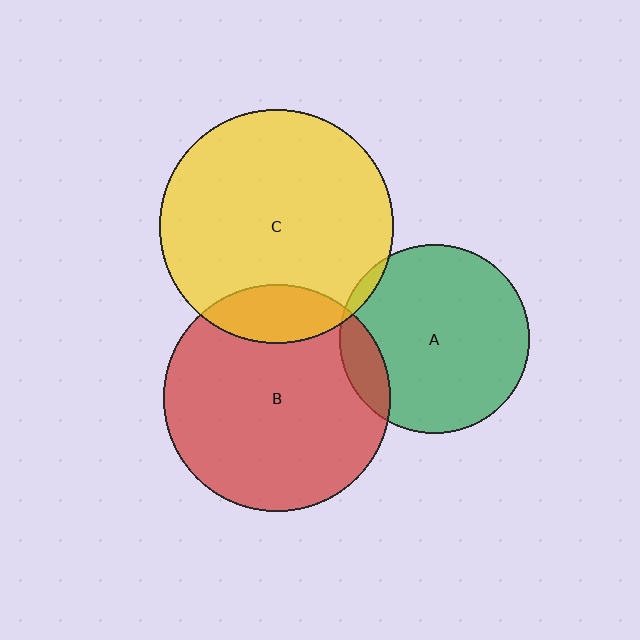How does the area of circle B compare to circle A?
Approximately 1.4 times.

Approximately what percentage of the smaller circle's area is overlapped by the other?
Approximately 15%.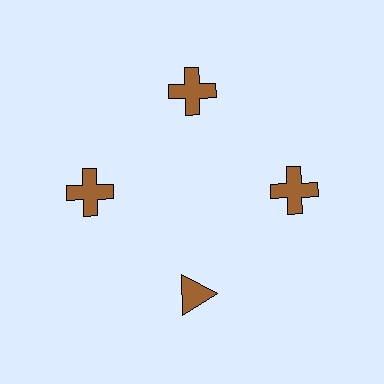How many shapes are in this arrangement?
There are 4 shapes arranged in a ring pattern.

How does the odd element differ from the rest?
It has a different shape: triangle instead of cross.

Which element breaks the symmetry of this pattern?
The brown triangle at roughly the 6 o'clock position breaks the symmetry. All other shapes are brown crosses.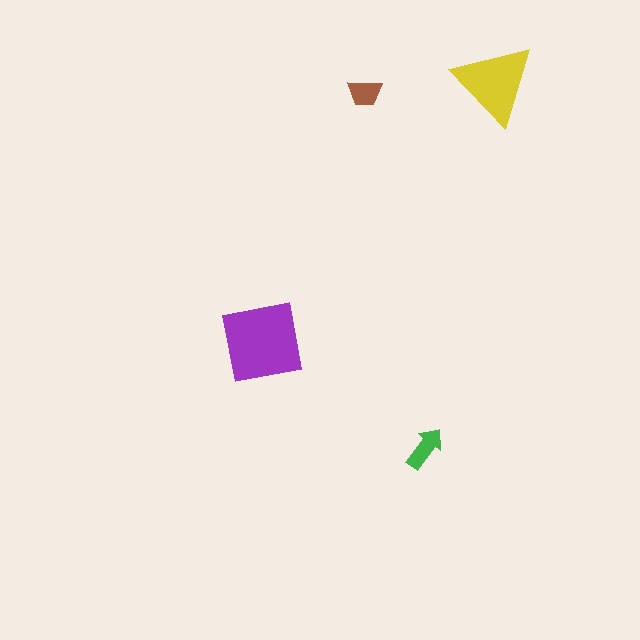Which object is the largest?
The purple square.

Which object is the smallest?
The brown trapezoid.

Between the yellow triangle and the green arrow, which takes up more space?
The yellow triangle.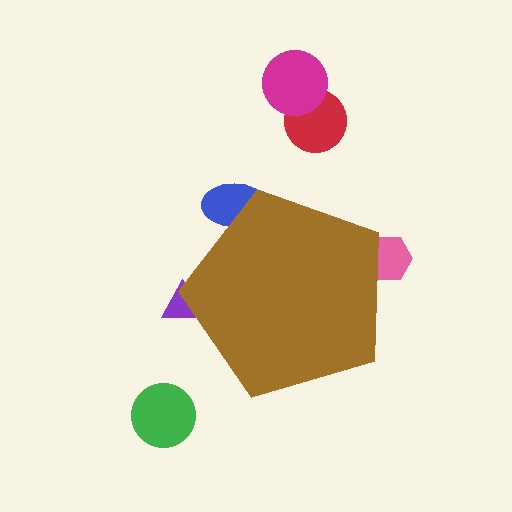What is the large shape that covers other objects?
A brown pentagon.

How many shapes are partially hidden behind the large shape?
3 shapes are partially hidden.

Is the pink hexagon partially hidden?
Yes, the pink hexagon is partially hidden behind the brown pentagon.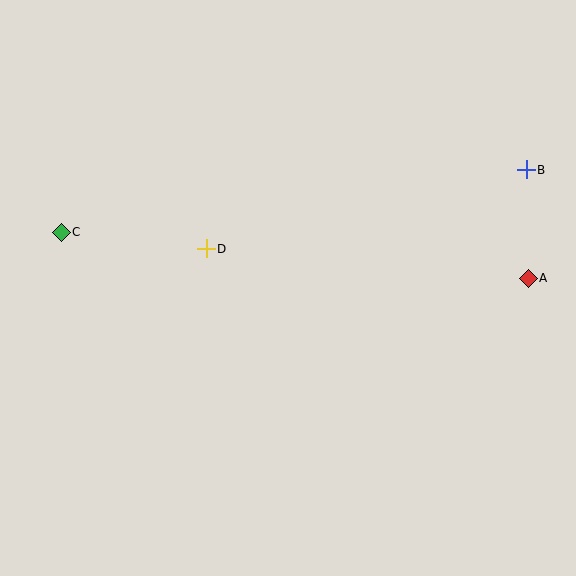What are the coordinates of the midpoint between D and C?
The midpoint between D and C is at (134, 241).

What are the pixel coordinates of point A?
Point A is at (528, 278).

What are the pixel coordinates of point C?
Point C is at (61, 232).